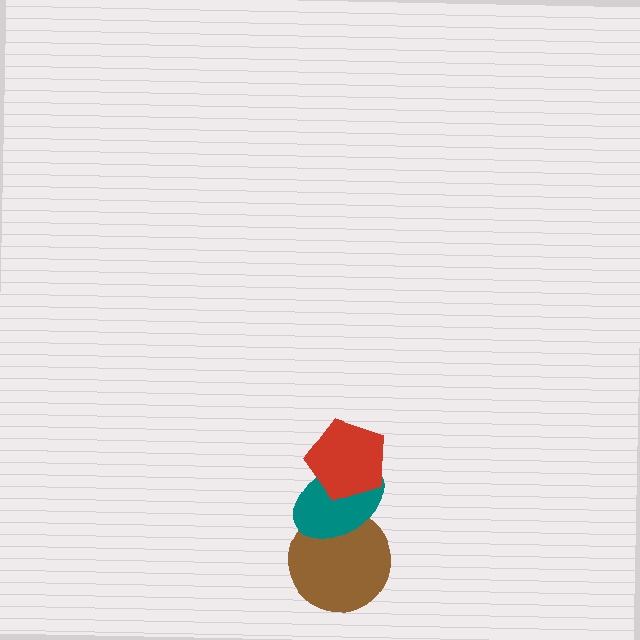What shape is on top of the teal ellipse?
The red pentagon is on top of the teal ellipse.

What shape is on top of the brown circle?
The teal ellipse is on top of the brown circle.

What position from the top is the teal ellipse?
The teal ellipse is 2nd from the top.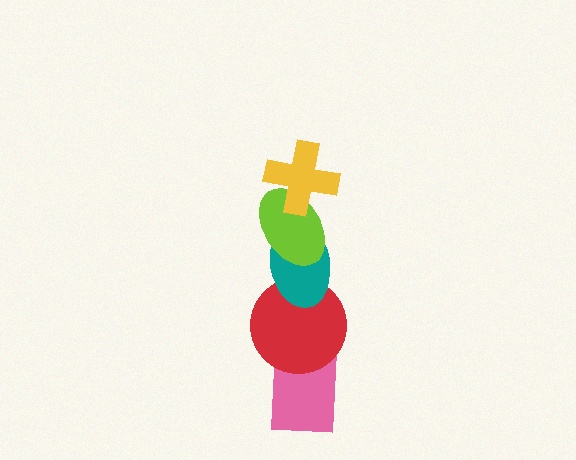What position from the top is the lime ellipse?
The lime ellipse is 2nd from the top.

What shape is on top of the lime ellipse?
The yellow cross is on top of the lime ellipse.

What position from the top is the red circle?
The red circle is 4th from the top.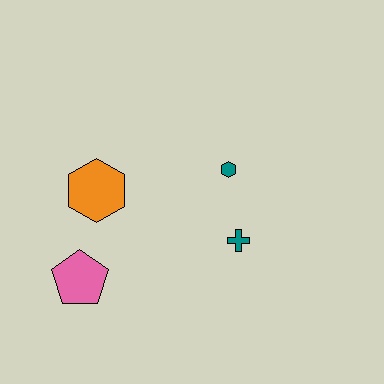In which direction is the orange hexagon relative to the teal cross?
The orange hexagon is to the left of the teal cross.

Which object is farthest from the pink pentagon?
The teal hexagon is farthest from the pink pentagon.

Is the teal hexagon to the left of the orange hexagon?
No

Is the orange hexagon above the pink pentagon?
Yes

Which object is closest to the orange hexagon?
The pink pentagon is closest to the orange hexagon.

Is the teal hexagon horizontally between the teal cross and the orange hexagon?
Yes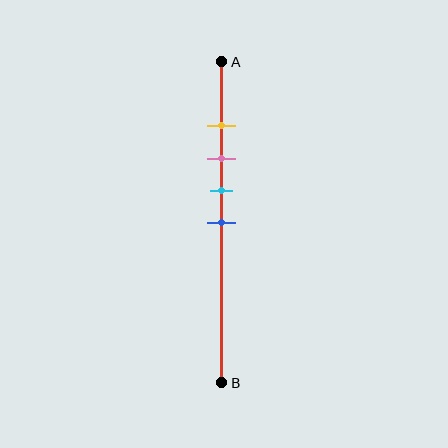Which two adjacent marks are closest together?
The yellow and pink marks are the closest adjacent pair.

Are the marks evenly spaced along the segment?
Yes, the marks are approximately evenly spaced.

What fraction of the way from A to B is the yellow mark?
The yellow mark is approximately 20% (0.2) of the way from A to B.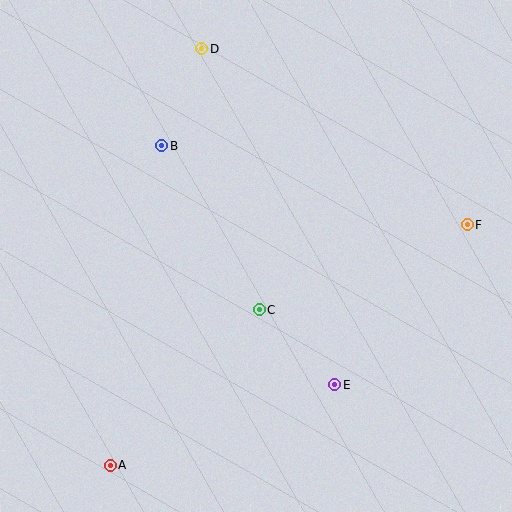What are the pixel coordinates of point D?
Point D is at (202, 49).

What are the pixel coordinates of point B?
Point B is at (162, 146).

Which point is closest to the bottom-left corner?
Point A is closest to the bottom-left corner.